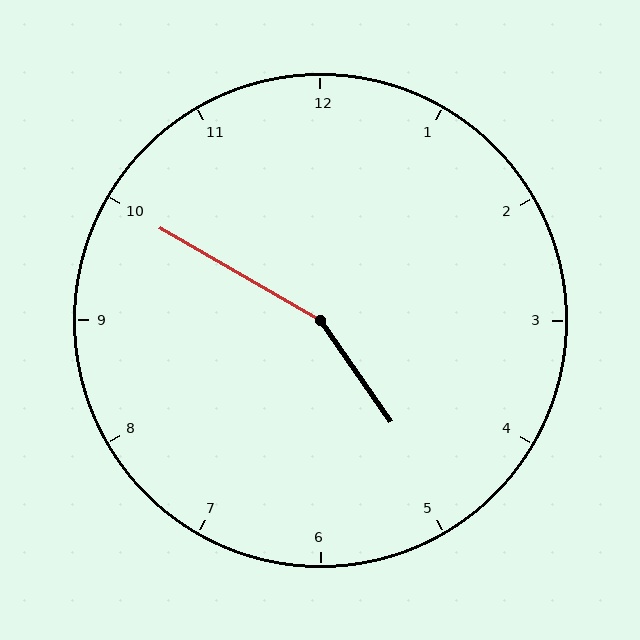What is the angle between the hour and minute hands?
Approximately 155 degrees.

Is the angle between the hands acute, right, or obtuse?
It is obtuse.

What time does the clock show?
4:50.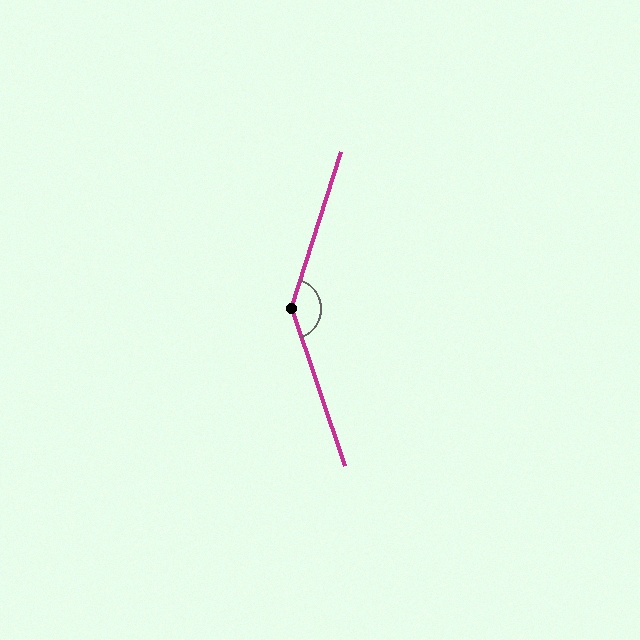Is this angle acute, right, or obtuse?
It is obtuse.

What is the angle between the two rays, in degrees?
Approximately 144 degrees.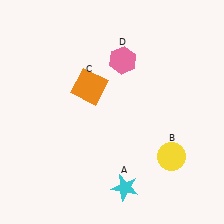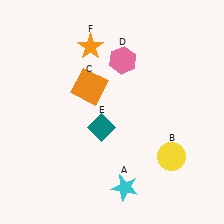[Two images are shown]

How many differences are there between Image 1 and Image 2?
There are 2 differences between the two images.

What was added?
A teal diamond (E), an orange star (F) were added in Image 2.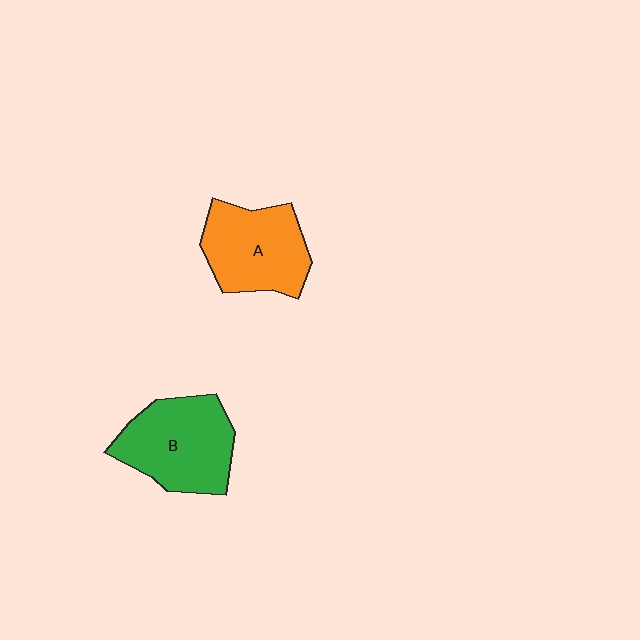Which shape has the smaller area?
Shape A (orange).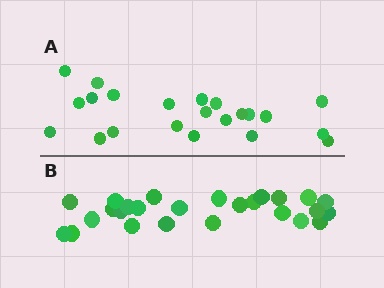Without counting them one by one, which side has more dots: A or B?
Region B (the bottom region) has more dots.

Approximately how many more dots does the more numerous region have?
Region B has about 4 more dots than region A.